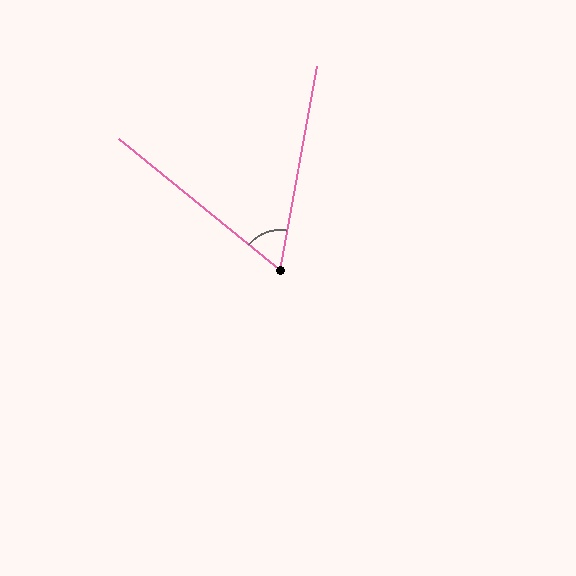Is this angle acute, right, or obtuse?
It is acute.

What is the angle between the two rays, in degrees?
Approximately 61 degrees.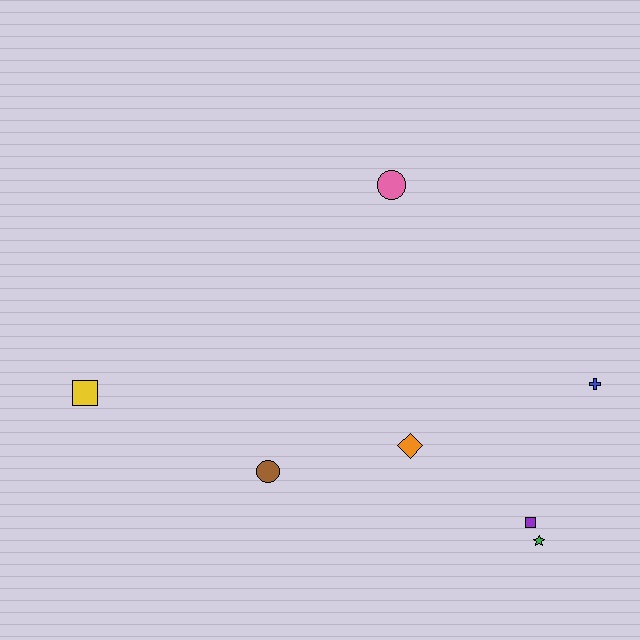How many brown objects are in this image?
There is 1 brown object.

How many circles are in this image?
There are 2 circles.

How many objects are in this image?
There are 7 objects.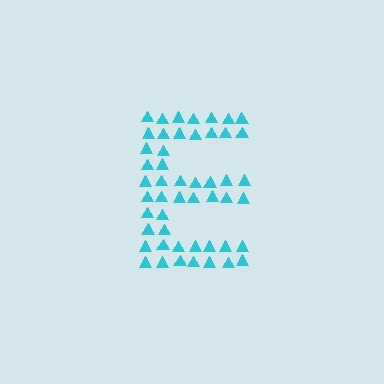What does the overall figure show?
The overall figure shows the letter E.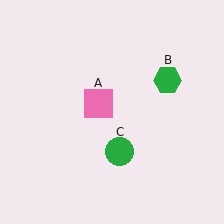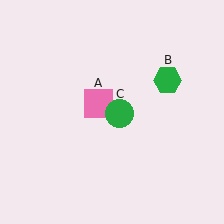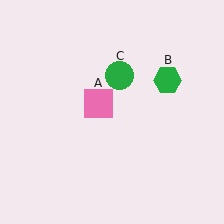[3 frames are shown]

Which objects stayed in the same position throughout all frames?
Pink square (object A) and green hexagon (object B) remained stationary.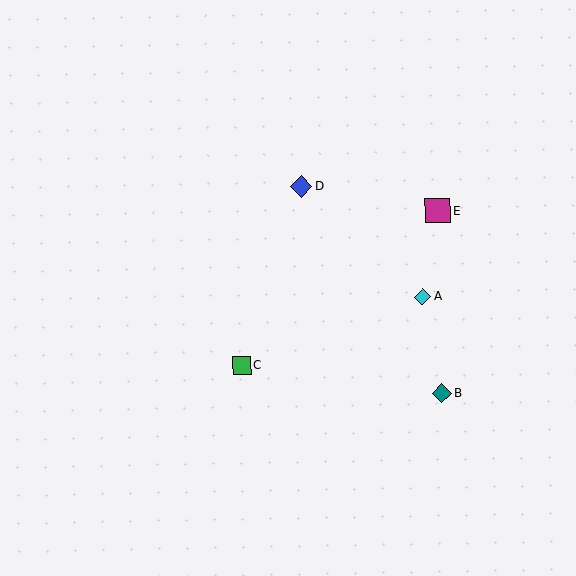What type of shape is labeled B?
Shape B is a teal diamond.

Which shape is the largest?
The magenta square (labeled E) is the largest.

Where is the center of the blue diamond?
The center of the blue diamond is at (301, 186).